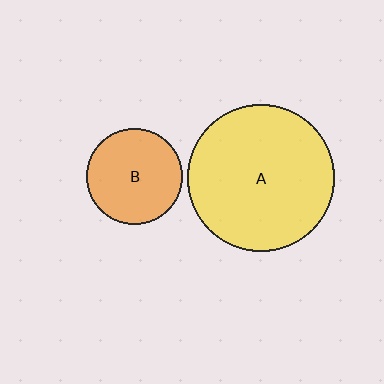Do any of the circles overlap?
No, none of the circles overlap.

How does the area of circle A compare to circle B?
Approximately 2.4 times.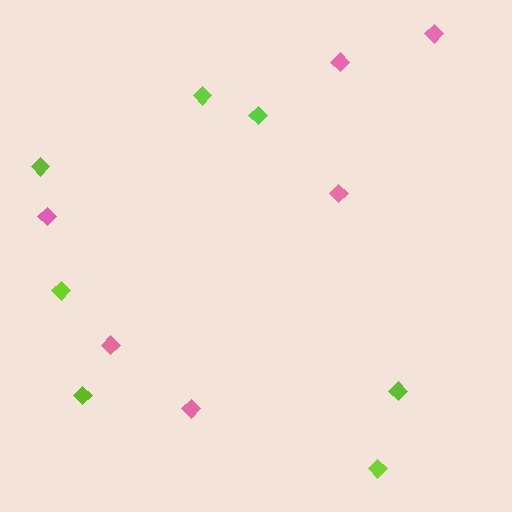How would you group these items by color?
There are 2 groups: one group of pink diamonds (6) and one group of lime diamonds (7).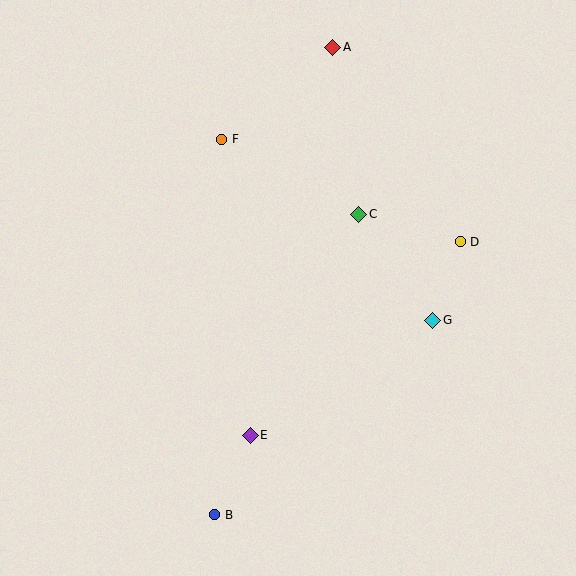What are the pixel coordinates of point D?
Point D is at (460, 242).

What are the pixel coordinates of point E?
Point E is at (250, 435).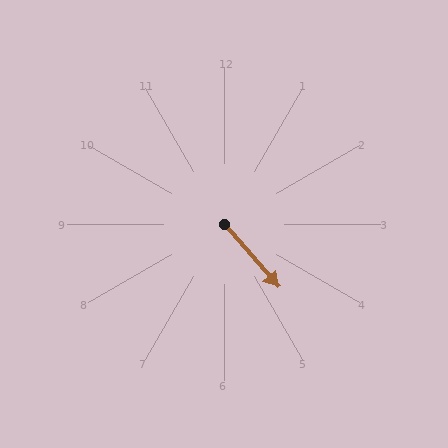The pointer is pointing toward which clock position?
Roughly 5 o'clock.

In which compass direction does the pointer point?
Southeast.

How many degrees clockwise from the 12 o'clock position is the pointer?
Approximately 139 degrees.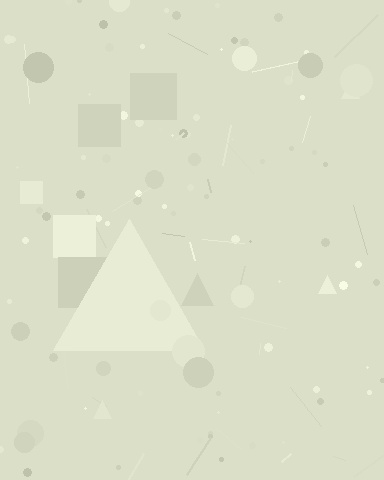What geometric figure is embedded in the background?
A triangle is embedded in the background.